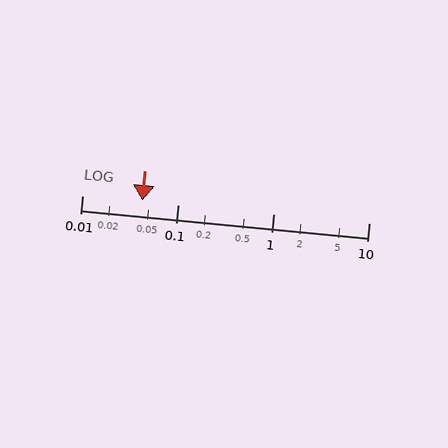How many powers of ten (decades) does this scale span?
The scale spans 3 decades, from 0.01 to 10.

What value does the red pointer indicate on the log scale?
The pointer indicates approximately 0.043.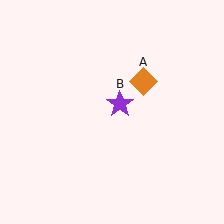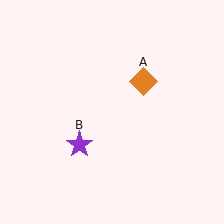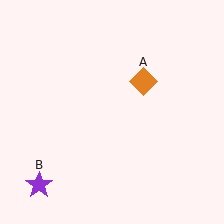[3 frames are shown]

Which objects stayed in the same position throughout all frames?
Orange diamond (object A) remained stationary.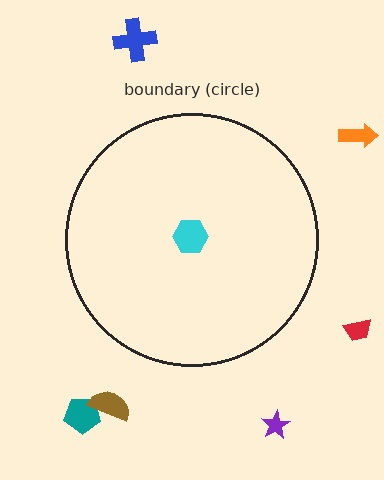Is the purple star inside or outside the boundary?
Outside.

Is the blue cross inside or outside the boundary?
Outside.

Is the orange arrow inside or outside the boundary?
Outside.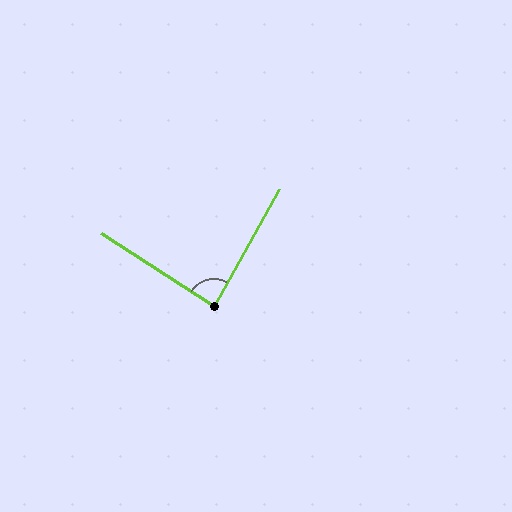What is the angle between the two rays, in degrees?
Approximately 87 degrees.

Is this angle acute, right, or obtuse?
It is approximately a right angle.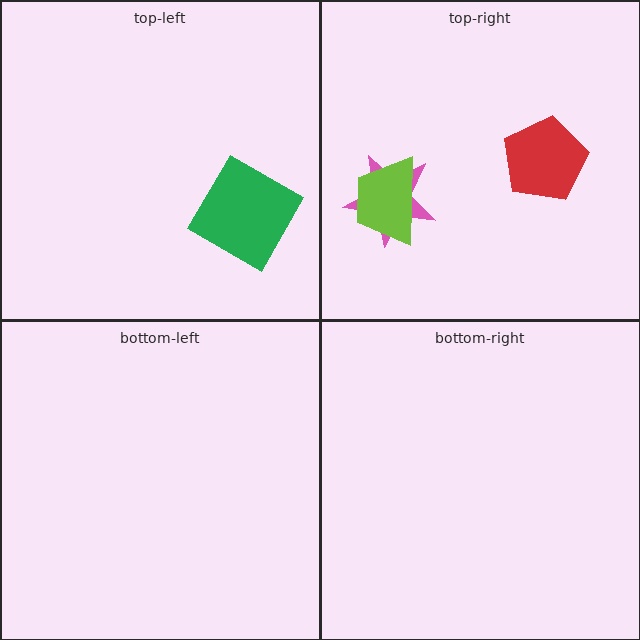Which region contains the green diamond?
The top-left region.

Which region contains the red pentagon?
The top-right region.